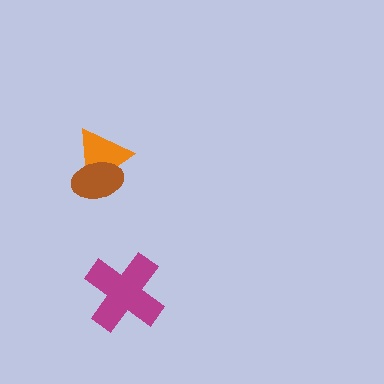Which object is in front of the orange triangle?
The brown ellipse is in front of the orange triangle.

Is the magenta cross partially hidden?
No, no other shape covers it.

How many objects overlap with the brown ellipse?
1 object overlaps with the brown ellipse.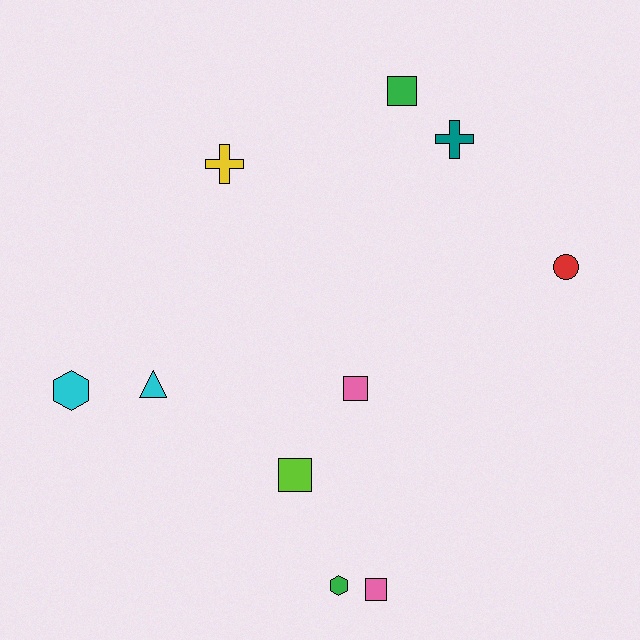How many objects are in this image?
There are 10 objects.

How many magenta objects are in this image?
There are no magenta objects.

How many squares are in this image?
There are 4 squares.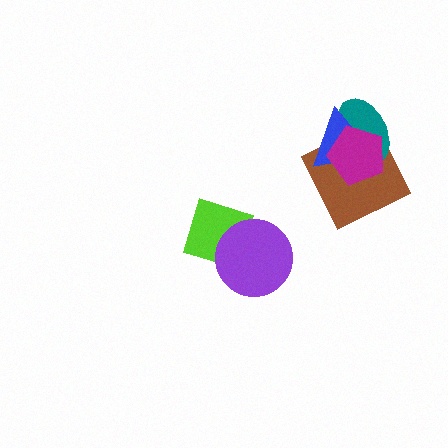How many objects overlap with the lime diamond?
1 object overlaps with the lime diamond.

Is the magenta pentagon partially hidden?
No, no other shape covers it.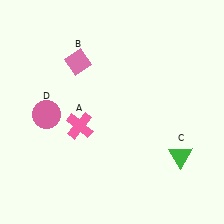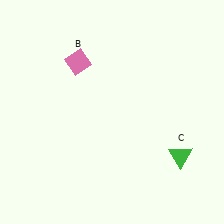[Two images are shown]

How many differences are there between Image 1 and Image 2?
There are 2 differences between the two images.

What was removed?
The pink circle (D), the pink cross (A) were removed in Image 2.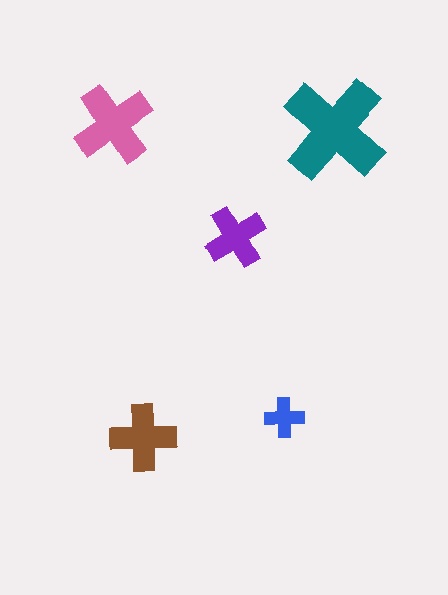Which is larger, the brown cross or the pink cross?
The pink one.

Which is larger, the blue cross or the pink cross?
The pink one.